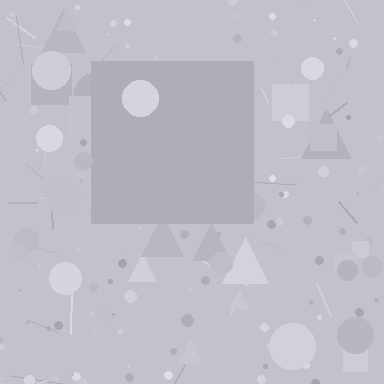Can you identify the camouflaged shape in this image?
The camouflaged shape is a square.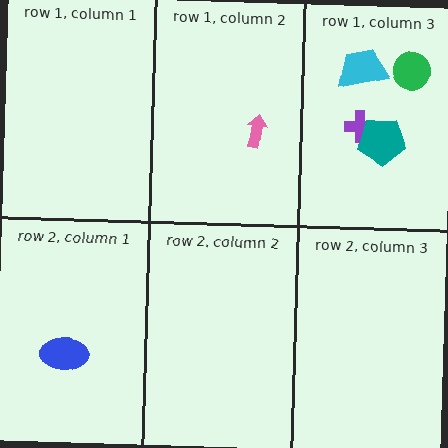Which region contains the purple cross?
The row 1, column 3 region.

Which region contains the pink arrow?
The row 1, column 2 region.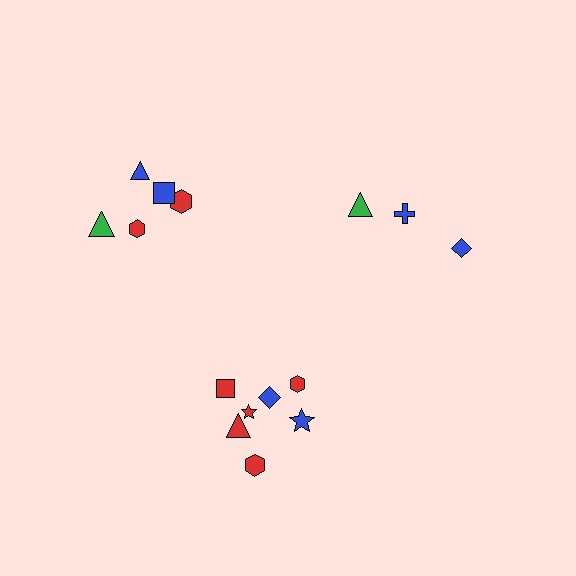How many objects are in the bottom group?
There are 7 objects.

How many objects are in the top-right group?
There are 3 objects.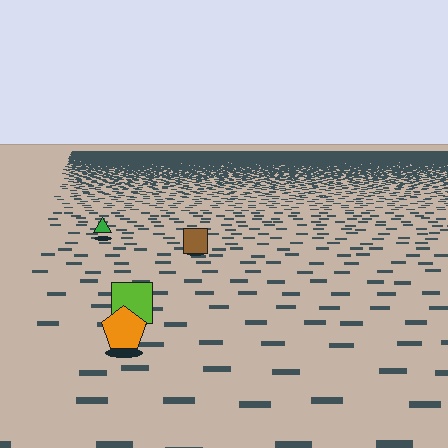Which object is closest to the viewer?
The orange pentagon is closest. The texture marks near it are larger and more spread out.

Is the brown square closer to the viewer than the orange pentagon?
No. The orange pentagon is closer — you can tell from the texture gradient: the ground texture is coarser near it.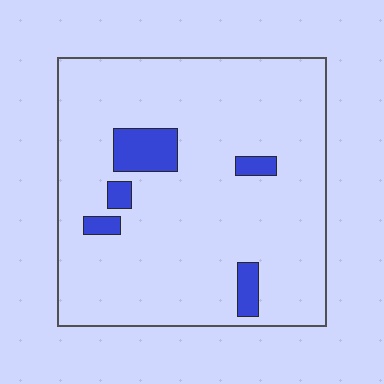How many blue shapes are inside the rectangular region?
5.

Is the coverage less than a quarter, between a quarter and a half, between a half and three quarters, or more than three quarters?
Less than a quarter.